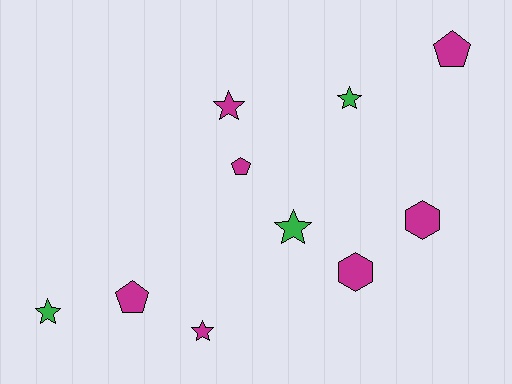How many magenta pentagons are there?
There are 3 magenta pentagons.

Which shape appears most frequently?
Star, with 5 objects.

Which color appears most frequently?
Magenta, with 7 objects.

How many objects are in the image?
There are 10 objects.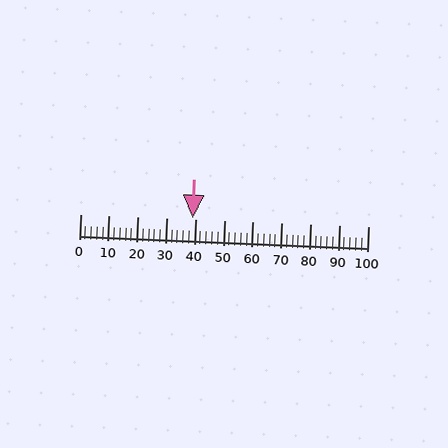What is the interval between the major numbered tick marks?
The major tick marks are spaced 10 units apart.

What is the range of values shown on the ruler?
The ruler shows values from 0 to 100.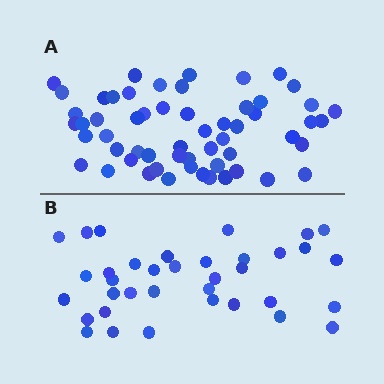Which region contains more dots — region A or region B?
Region A (the top region) has more dots.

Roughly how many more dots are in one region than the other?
Region A has approximately 20 more dots than region B.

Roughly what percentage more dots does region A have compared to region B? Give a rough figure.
About 60% more.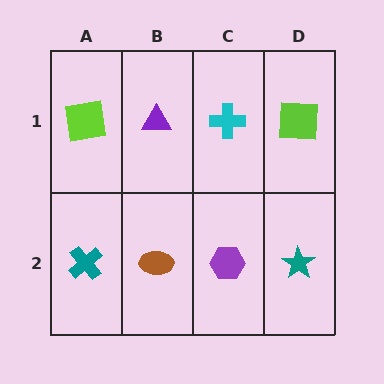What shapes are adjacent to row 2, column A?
A lime square (row 1, column A), a brown ellipse (row 2, column B).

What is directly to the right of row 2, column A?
A brown ellipse.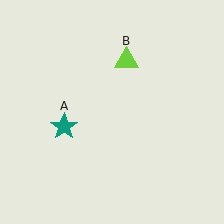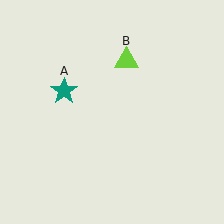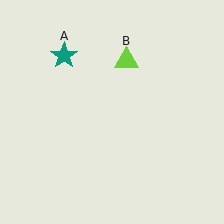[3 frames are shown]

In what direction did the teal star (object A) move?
The teal star (object A) moved up.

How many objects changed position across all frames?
1 object changed position: teal star (object A).